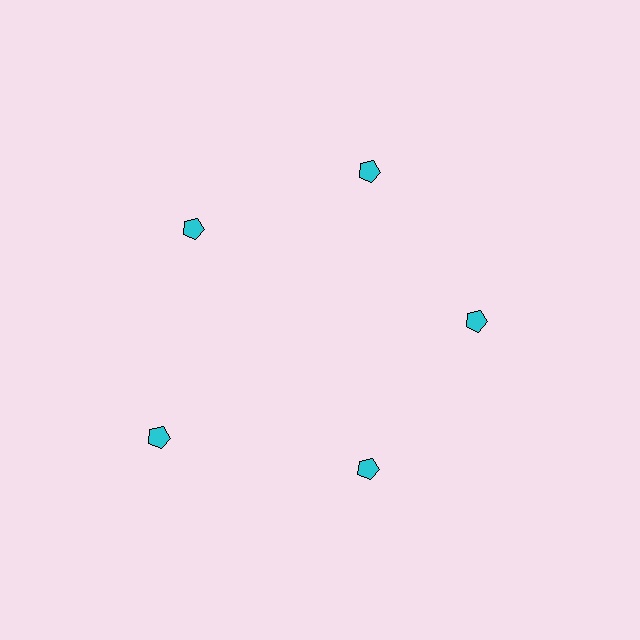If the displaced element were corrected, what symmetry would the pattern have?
It would have 5-fold rotational symmetry — the pattern would map onto itself every 72 degrees.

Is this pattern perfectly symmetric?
No. The 5 cyan pentagons are arranged in a ring, but one element near the 8 o'clock position is pushed outward from the center, breaking the 5-fold rotational symmetry.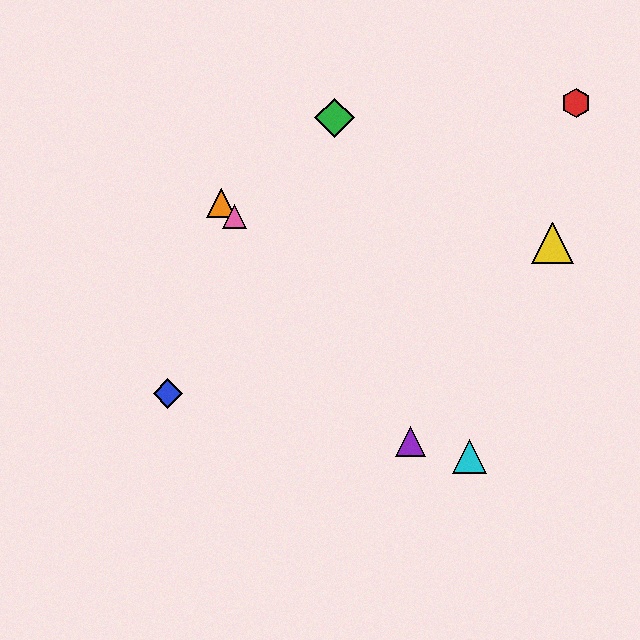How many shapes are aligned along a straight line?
3 shapes (the orange triangle, the cyan triangle, the pink triangle) are aligned along a straight line.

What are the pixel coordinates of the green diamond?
The green diamond is at (334, 118).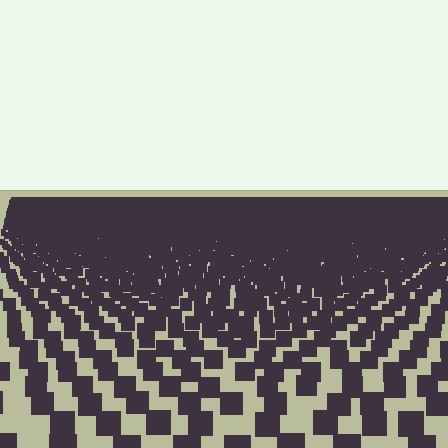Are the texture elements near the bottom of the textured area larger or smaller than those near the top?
Larger. Near the bottom, elements are closer to the viewer and appear at a bigger on-screen size.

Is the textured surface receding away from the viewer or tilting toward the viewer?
The surface is receding away from the viewer. Texture elements get smaller and denser toward the top.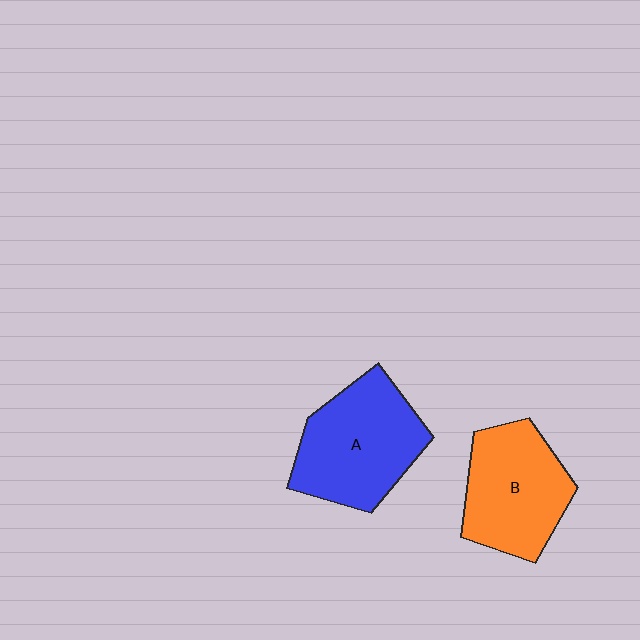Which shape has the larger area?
Shape A (blue).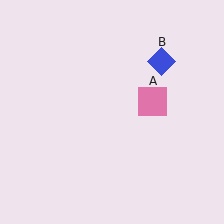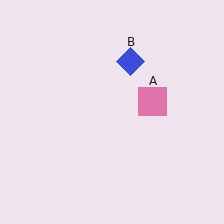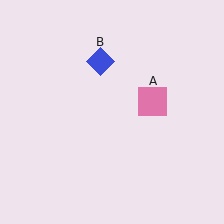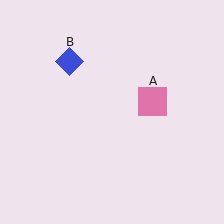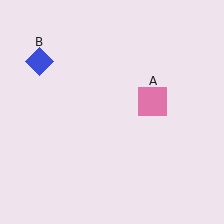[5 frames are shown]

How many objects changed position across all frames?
1 object changed position: blue diamond (object B).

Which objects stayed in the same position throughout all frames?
Pink square (object A) remained stationary.